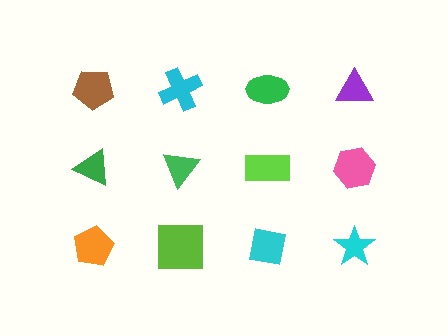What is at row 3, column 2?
A lime square.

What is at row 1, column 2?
A cyan cross.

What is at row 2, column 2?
A green triangle.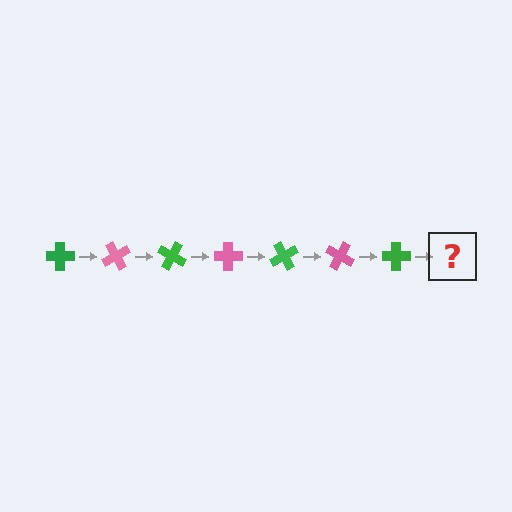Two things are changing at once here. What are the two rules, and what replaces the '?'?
The two rules are that it rotates 60 degrees each step and the color cycles through green and pink. The '?' should be a pink cross, rotated 420 degrees from the start.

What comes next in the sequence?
The next element should be a pink cross, rotated 420 degrees from the start.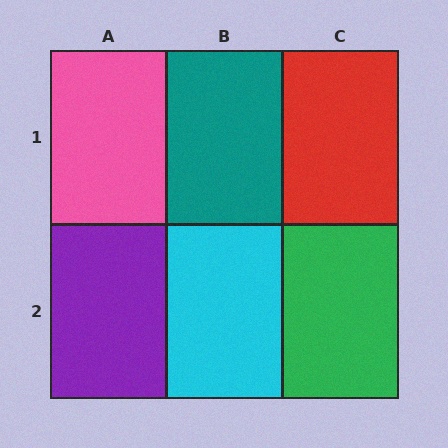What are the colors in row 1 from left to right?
Pink, teal, red.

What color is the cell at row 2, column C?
Green.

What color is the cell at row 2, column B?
Cyan.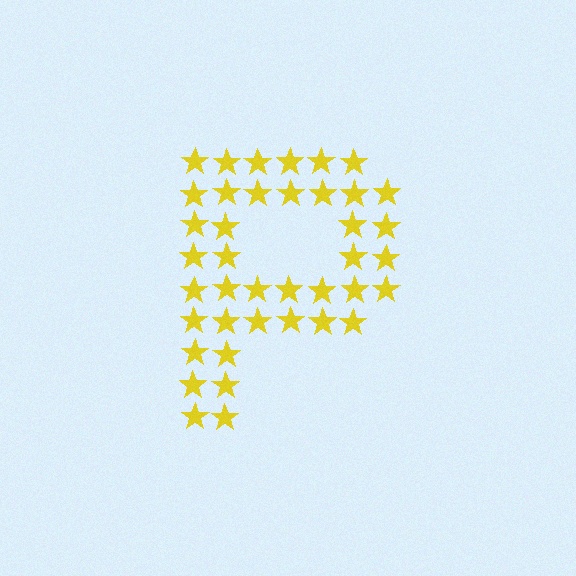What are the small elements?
The small elements are stars.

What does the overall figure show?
The overall figure shows the letter P.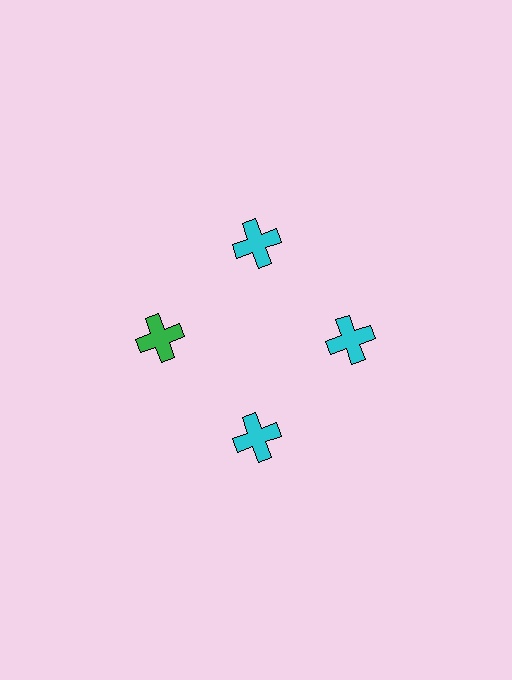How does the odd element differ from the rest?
It has a different color: green instead of cyan.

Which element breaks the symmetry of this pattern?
The green cross at roughly the 9 o'clock position breaks the symmetry. All other shapes are cyan crosses.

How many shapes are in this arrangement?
There are 4 shapes arranged in a ring pattern.